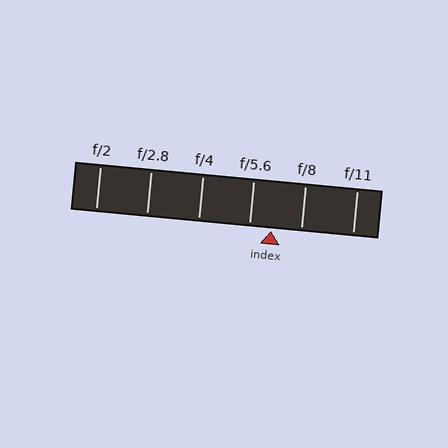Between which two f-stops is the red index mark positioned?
The index mark is between f/5.6 and f/8.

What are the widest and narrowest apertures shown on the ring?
The widest aperture shown is f/2 and the narrowest is f/11.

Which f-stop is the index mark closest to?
The index mark is closest to f/5.6.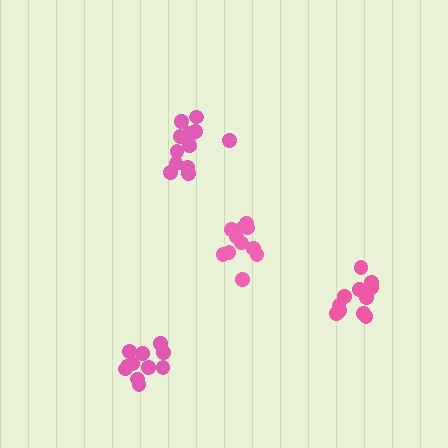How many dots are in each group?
Group 1: 11 dots, Group 2: 13 dots, Group 3: 11 dots, Group 4: 11 dots (46 total).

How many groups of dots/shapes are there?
There are 4 groups.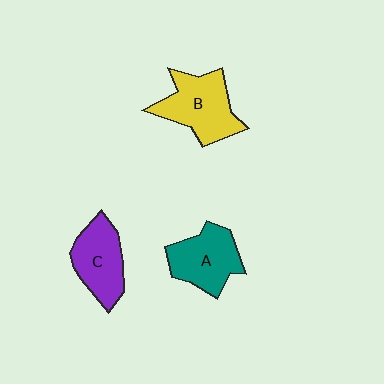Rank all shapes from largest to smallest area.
From largest to smallest: B (yellow), A (teal), C (purple).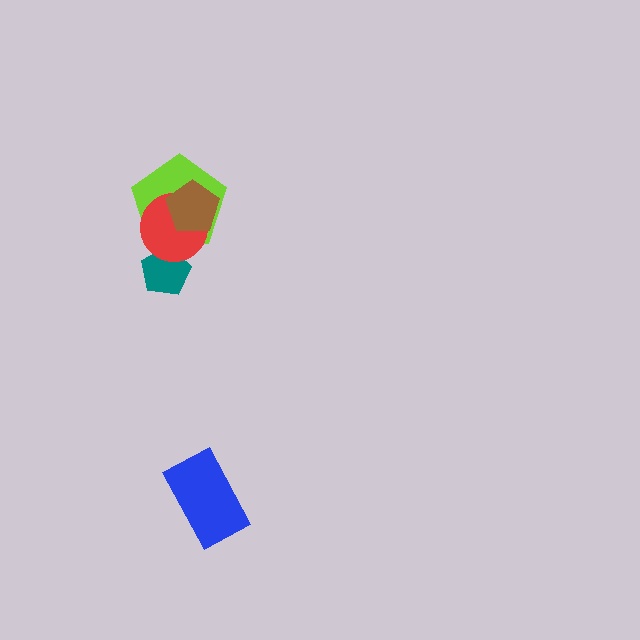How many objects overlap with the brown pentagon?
2 objects overlap with the brown pentagon.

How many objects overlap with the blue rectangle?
0 objects overlap with the blue rectangle.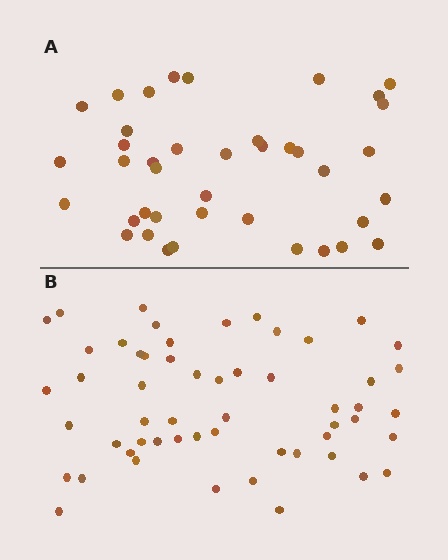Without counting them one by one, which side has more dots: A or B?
Region B (the bottom region) has more dots.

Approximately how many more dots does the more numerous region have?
Region B has approximately 15 more dots than region A.